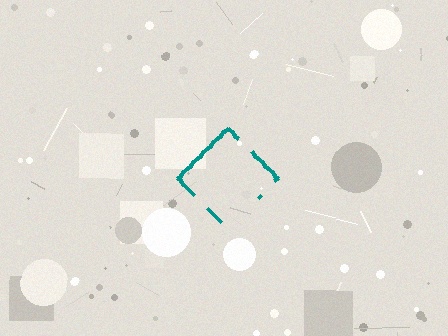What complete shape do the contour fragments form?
The contour fragments form a diamond.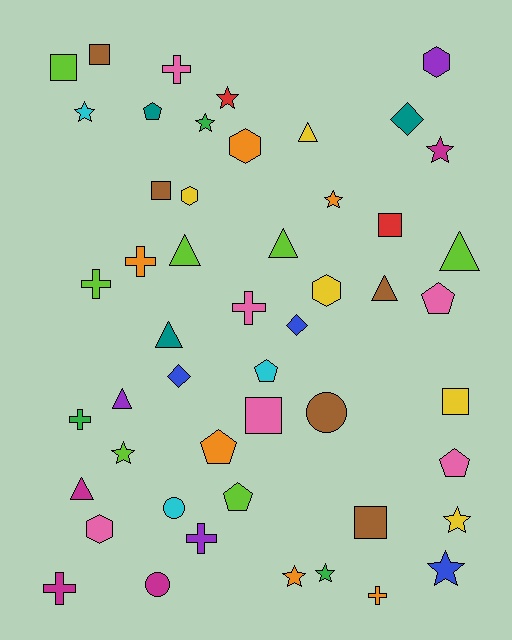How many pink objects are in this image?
There are 6 pink objects.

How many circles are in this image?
There are 3 circles.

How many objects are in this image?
There are 50 objects.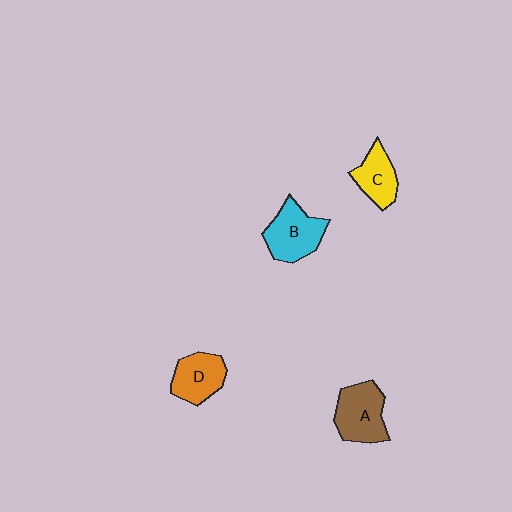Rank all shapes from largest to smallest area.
From largest to smallest: A (brown), B (cyan), D (orange), C (yellow).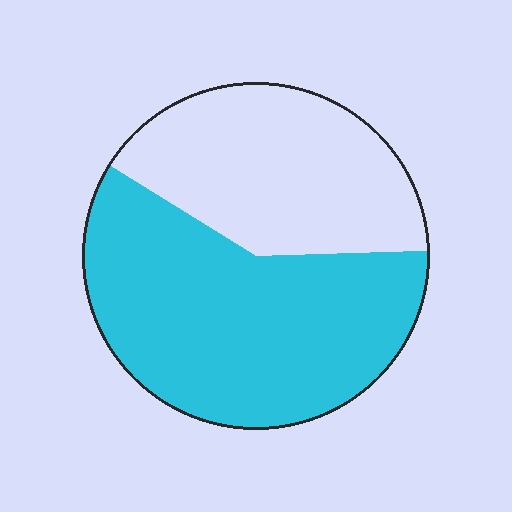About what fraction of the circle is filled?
About three fifths (3/5).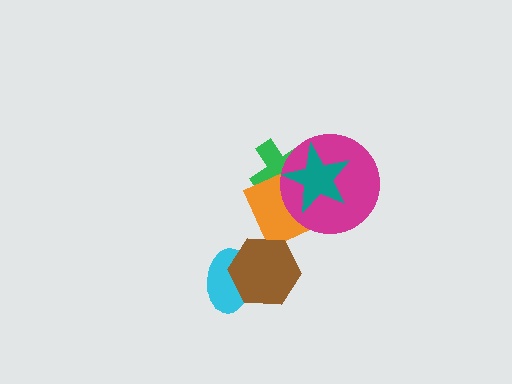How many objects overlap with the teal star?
3 objects overlap with the teal star.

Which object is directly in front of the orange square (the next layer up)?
The magenta circle is directly in front of the orange square.